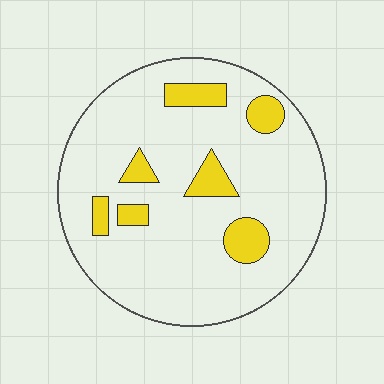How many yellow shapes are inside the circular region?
7.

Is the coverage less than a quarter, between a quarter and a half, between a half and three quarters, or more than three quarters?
Less than a quarter.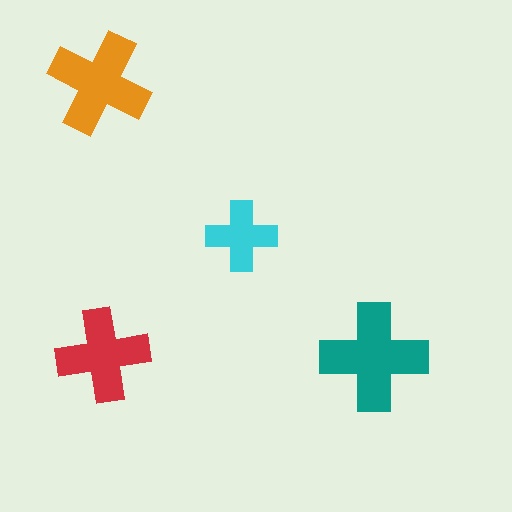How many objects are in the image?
There are 4 objects in the image.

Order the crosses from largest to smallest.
the teal one, the orange one, the red one, the cyan one.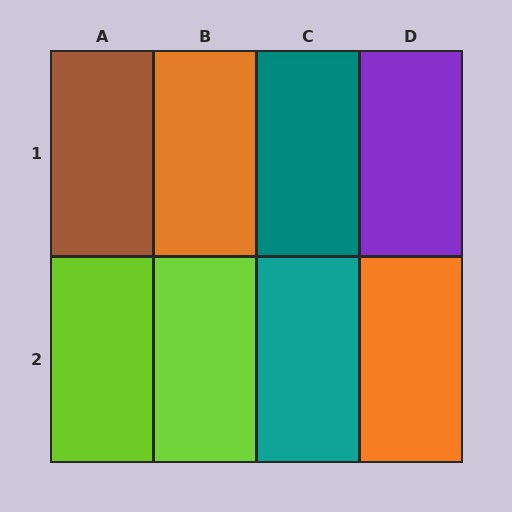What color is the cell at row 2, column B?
Lime.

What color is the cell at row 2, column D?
Orange.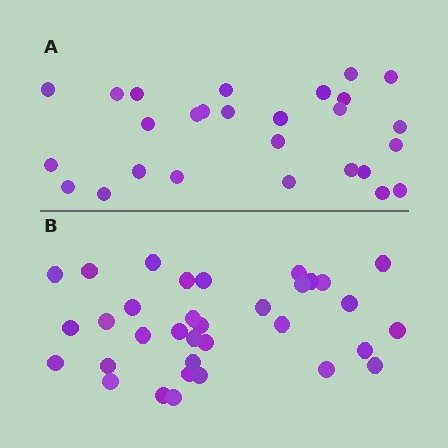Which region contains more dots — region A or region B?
Region B (the bottom region) has more dots.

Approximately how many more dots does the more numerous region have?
Region B has roughly 8 or so more dots than region A.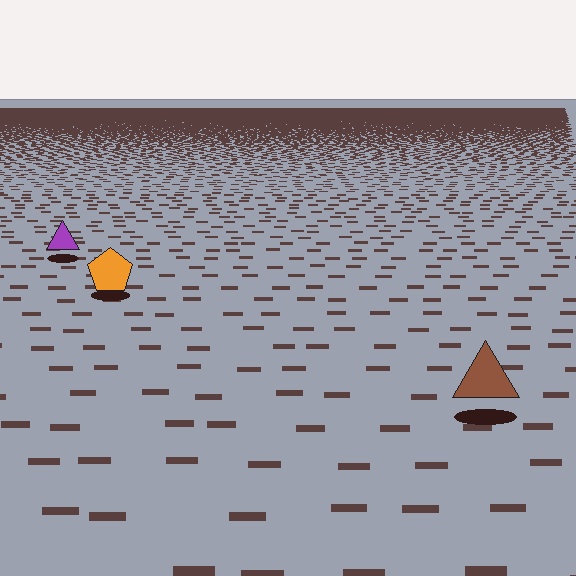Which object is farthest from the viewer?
The purple triangle is farthest from the viewer. It appears smaller and the ground texture around it is denser.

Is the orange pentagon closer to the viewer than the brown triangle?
No. The brown triangle is closer — you can tell from the texture gradient: the ground texture is coarser near it.